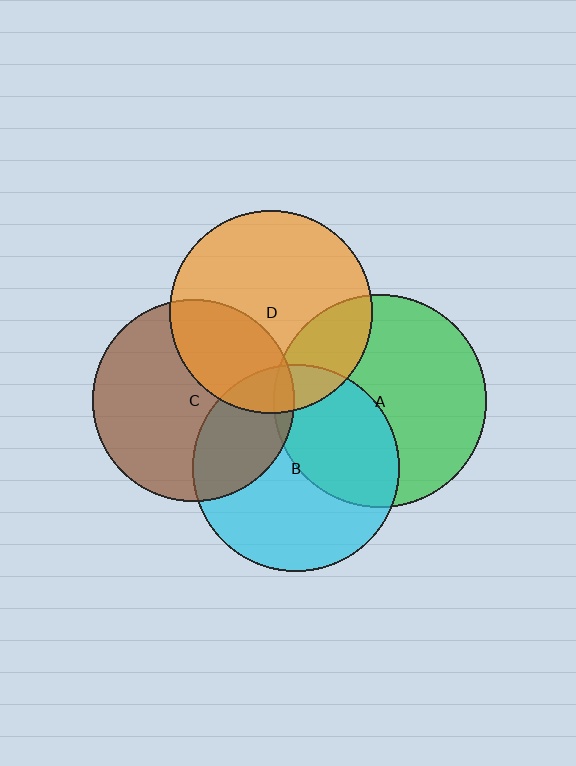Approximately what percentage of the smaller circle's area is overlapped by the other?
Approximately 30%.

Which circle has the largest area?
Circle A (green).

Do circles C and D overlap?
Yes.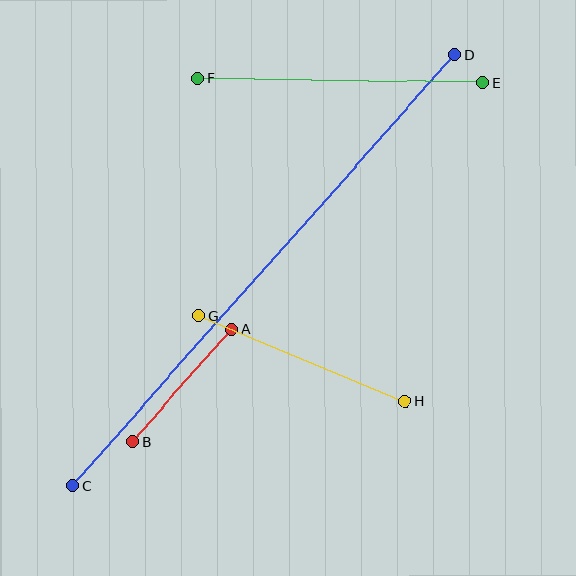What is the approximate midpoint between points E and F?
The midpoint is at approximately (340, 81) pixels.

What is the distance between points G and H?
The distance is approximately 223 pixels.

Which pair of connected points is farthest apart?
Points C and D are farthest apart.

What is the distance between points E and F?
The distance is approximately 285 pixels.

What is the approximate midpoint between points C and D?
The midpoint is at approximately (264, 270) pixels.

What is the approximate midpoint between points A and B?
The midpoint is at approximately (182, 385) pixels.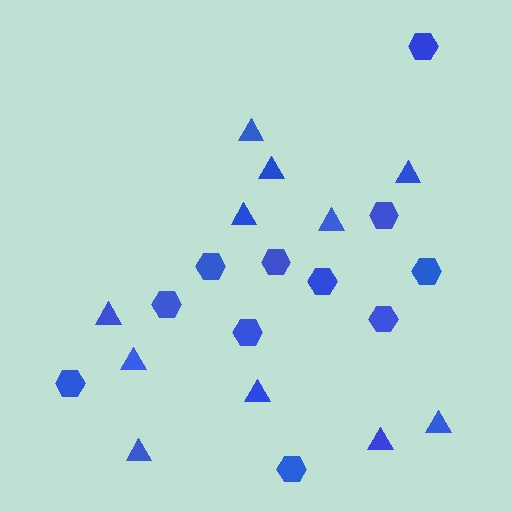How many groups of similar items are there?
There are 2 groups: one group of triangles (11) and one group of hexagons (11).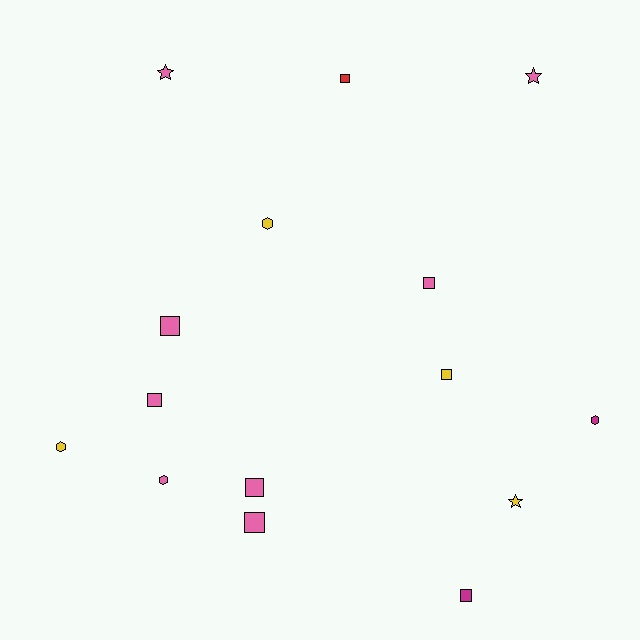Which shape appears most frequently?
Square, with 8 objects.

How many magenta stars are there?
There are no magenta stars.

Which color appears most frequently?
Pink, with 8 objects.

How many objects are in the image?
There are 15 objects.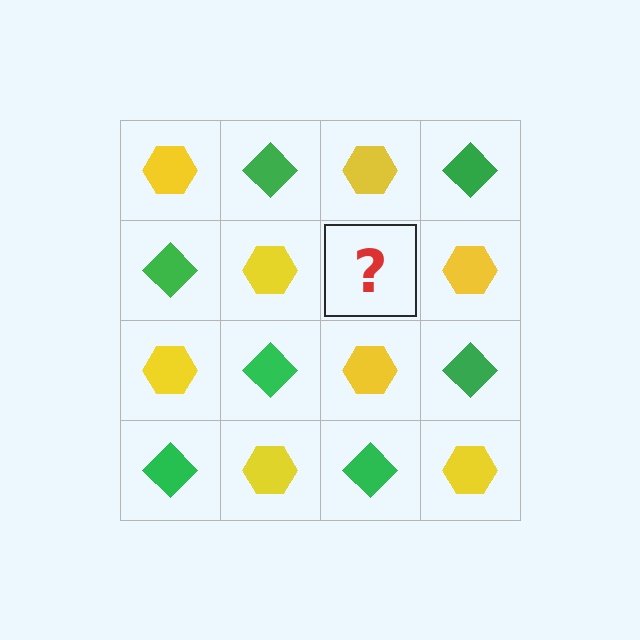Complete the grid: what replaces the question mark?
The question mark should be replaced with a green diamond.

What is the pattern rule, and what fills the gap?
The rule is that it alternates yellow hexagon and green diamond in a checkerboard pattern. The gap should be filled with a green diamond.